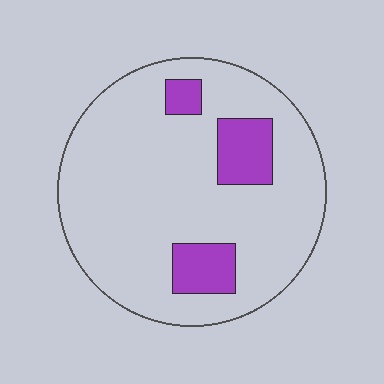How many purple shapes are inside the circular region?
3.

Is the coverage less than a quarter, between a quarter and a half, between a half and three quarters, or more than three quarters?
Less than a quarter.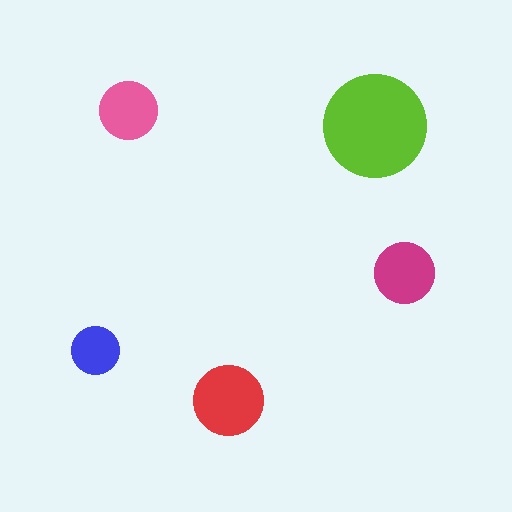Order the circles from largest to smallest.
the lime one, the red one, the magenta one, the pink one, the blue one.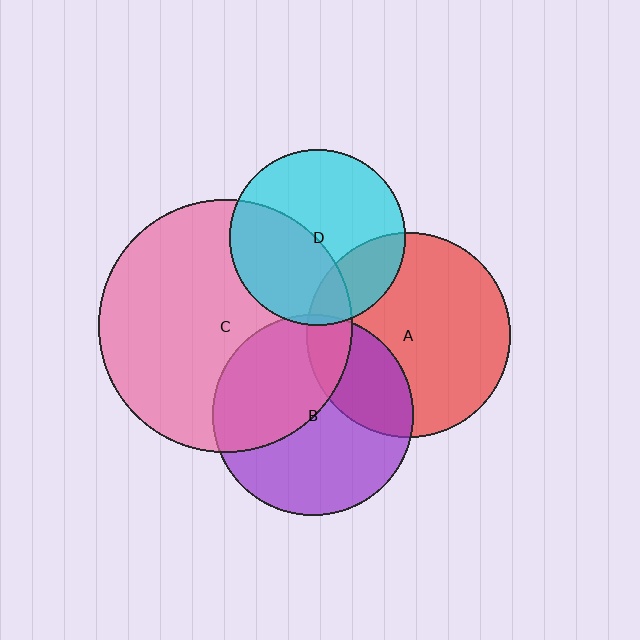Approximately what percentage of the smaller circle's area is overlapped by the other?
Approximately 40%.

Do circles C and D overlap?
Yes.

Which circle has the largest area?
Circle C (pink).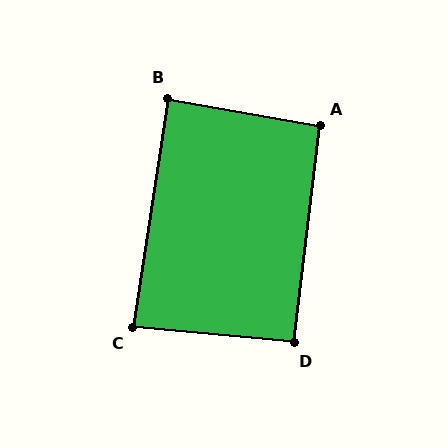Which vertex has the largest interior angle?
A, at approximately 93 degrees.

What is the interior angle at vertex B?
Approximately 89 degrees (approximately right).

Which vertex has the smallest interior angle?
C, at approximately 87 degrees.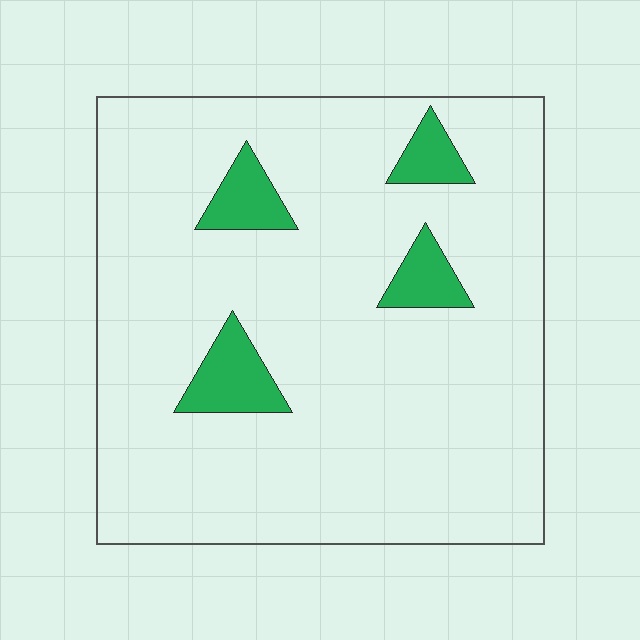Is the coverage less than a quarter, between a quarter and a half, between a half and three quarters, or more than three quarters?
Less than a quarter.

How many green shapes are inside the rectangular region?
4.